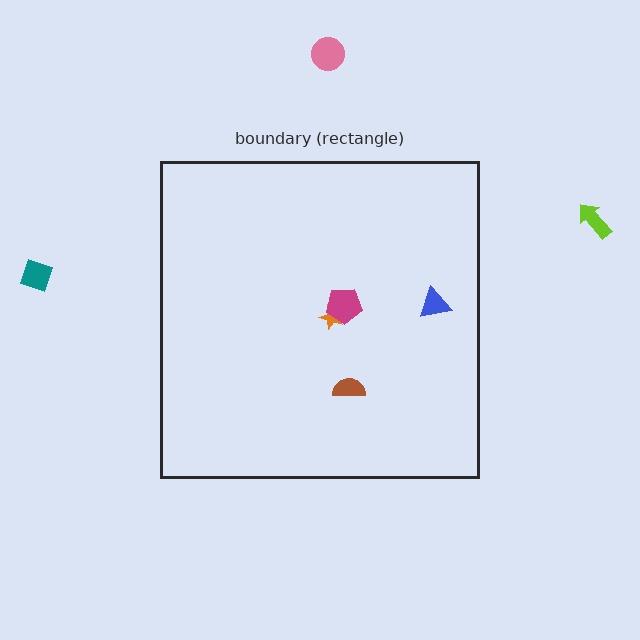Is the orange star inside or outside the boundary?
Inside.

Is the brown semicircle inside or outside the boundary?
Inside.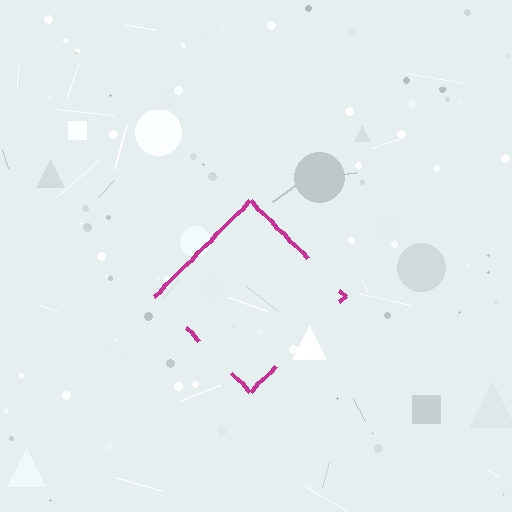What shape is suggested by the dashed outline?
The dashed outline suggests a diamond.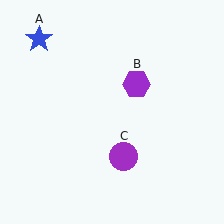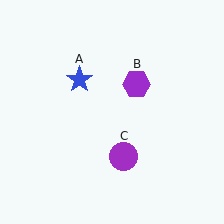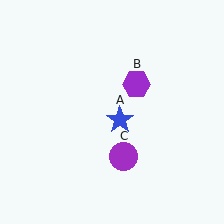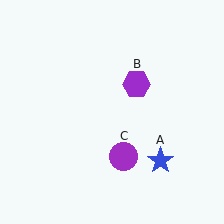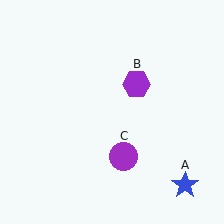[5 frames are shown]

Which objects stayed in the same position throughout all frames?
Purple hexagon (object B) and purple circle (object C) remained stationary.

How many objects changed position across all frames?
1 object changed position: blue star (object A).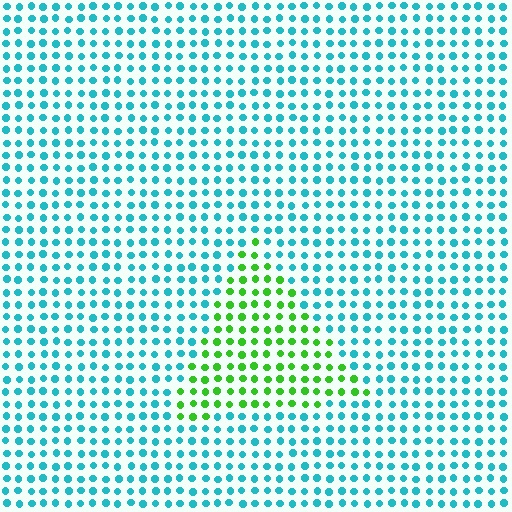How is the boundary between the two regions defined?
The boundary is defined purely by a slight shift in hue (about 69 degrees). Spacing, size, and orientation are identical on both sides.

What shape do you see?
I see a triangle.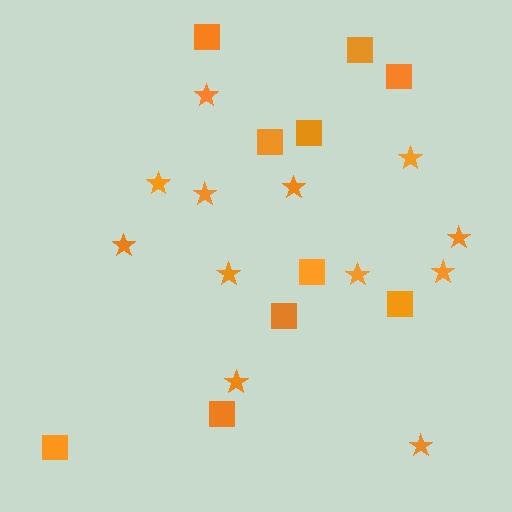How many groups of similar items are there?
There are 2 groups: one group of stars (12) and one group of squares (10).